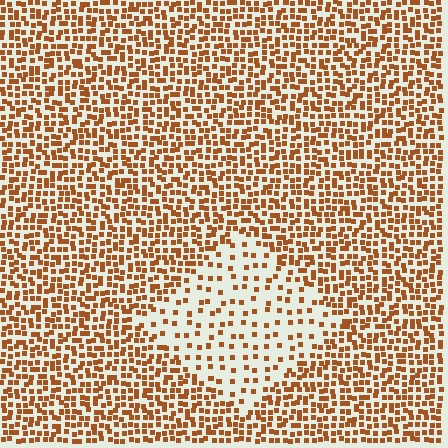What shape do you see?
I see a diamond.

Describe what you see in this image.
The image contains small brown elements arranged at two different densities. A diamond-shaped region is visible where the elements are less densely packed than the surrounding area.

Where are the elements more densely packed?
The elements are more densely packed outside the diamond boundary.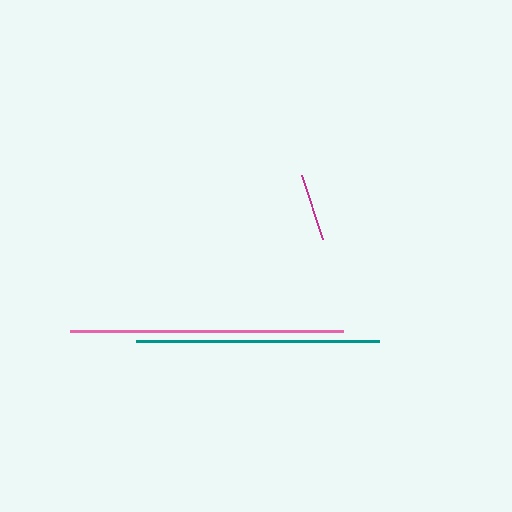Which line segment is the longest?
The pink line is the longest at approximately 273 pixels.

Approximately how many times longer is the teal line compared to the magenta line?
The teal line is approximately 3.6 times the length of the magenta line.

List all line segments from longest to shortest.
From longest to shortest: pink, teal, magenta.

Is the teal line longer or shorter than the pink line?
The pink line is longer than the teal line.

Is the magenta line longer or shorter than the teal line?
The teal line is longer than the magenta line.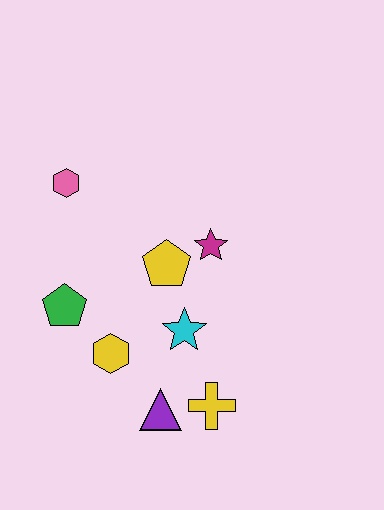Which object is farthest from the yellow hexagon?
The pink hexagon is farthest from the yellow hexagon.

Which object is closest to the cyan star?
The yellow pentagon is closest to the cyan star.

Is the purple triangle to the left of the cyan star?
Yes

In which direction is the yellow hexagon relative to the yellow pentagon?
The yellow hexagon is below the yellow pentagon.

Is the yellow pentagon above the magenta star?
No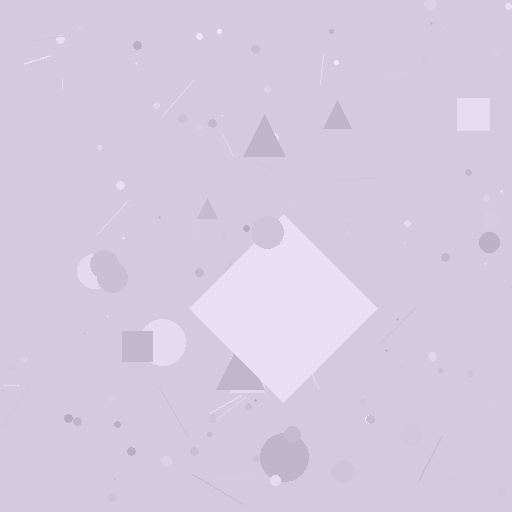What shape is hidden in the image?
A diamond is hidden in the image.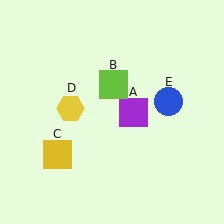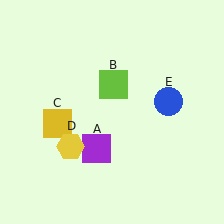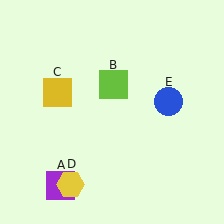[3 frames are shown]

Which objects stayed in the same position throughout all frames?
Lime square (object B) and blue circle (object E) remained stationary.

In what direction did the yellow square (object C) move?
The yellow square (object C) moved up.